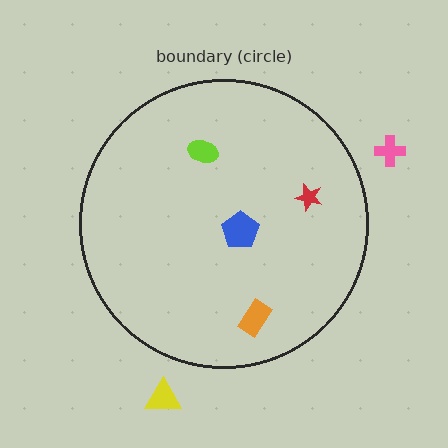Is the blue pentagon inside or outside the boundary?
Inside.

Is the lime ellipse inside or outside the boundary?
Inside.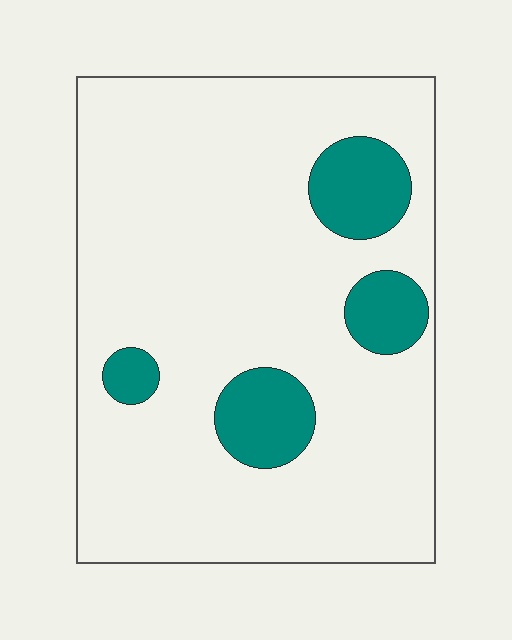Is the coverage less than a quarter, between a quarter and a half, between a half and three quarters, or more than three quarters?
Less than a quarter.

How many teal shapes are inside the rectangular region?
4.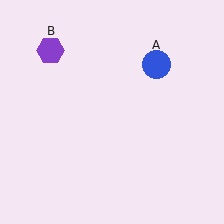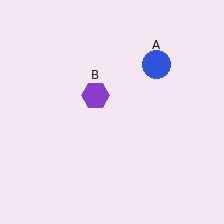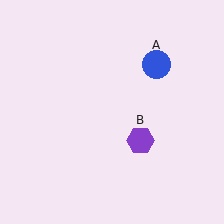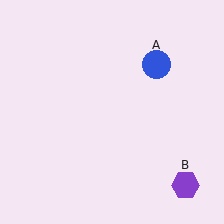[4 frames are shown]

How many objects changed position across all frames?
1 object changed position: purple hexagon (object B).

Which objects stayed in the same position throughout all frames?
Blue circle (object A) remained stationary.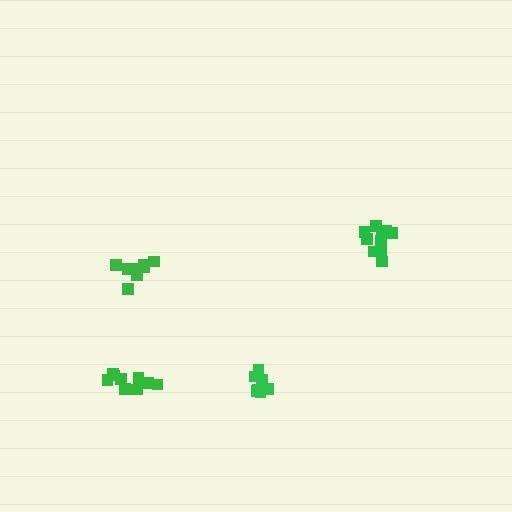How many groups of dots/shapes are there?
There are 4 groups.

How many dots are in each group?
Group 1: 7 dots, Group 2: 11 dots, Group 3: 9 dots, Group 4: 8 dots (35 total).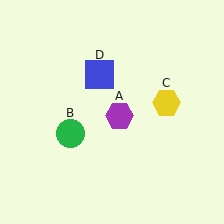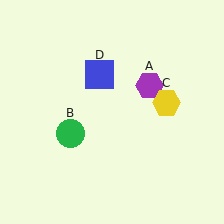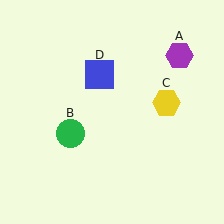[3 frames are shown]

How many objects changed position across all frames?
1 object changed position: purple hexagon (object A).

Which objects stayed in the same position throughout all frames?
Green circle (object B) and yellow hexagon (object C) and blue square (object D) remained stationary.